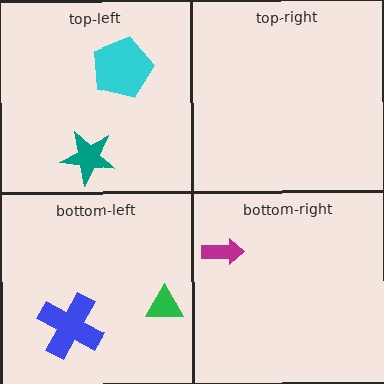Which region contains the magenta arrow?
The bottom-right region.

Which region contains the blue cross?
The bottom-left region.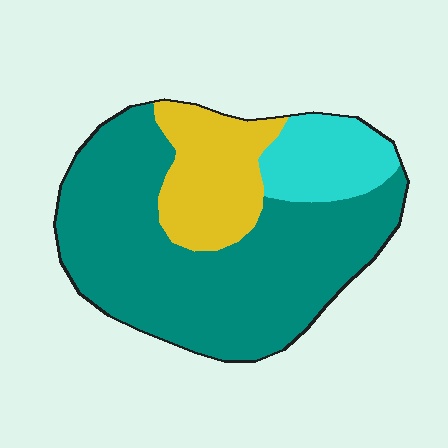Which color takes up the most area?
Teal, at roughly 65%.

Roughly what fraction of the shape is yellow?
Yellow covers about 20% of the shape.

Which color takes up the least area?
Cyan, at roughly 15%.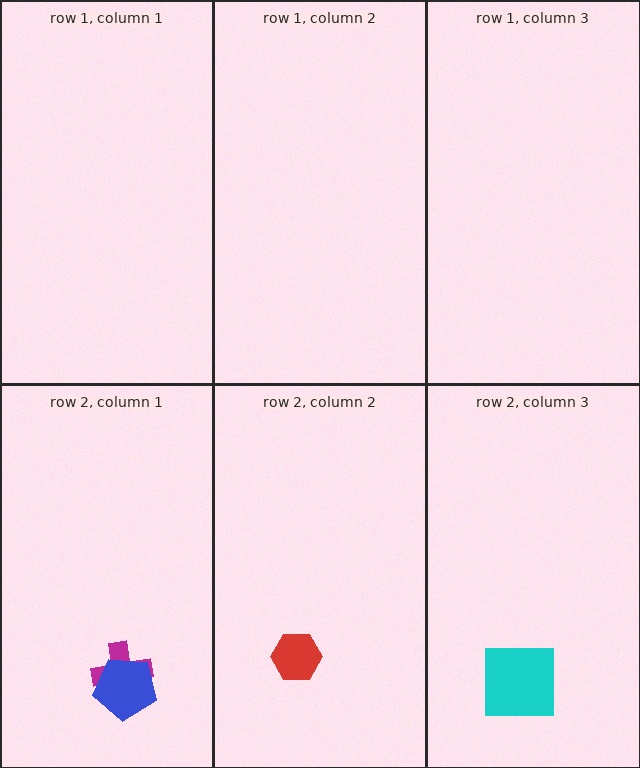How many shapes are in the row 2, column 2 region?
1.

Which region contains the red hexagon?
The row 2, column 2 region.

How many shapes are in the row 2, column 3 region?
1.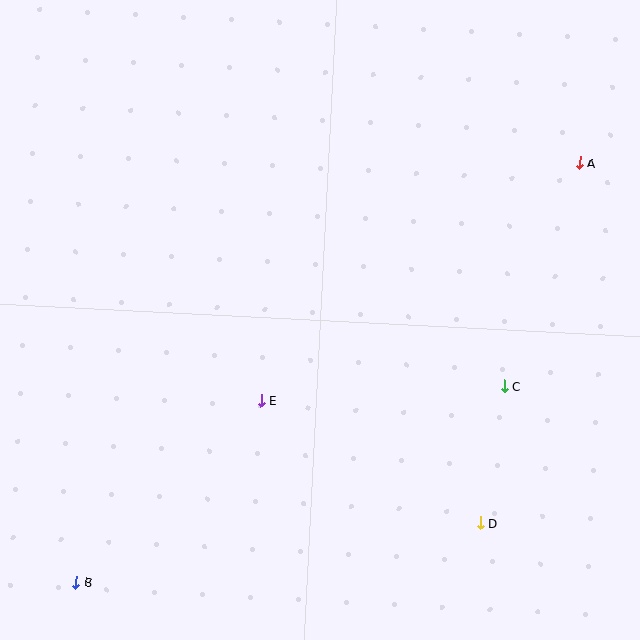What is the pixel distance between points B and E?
The distance between B and E is 259 pixels.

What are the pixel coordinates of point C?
Point C is at (504, 386).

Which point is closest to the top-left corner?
Point E is closest to the top-left corner.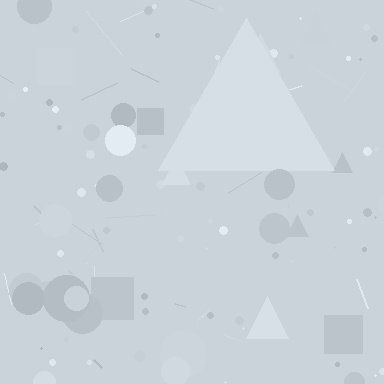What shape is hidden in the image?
A triangle is hidden in the image.